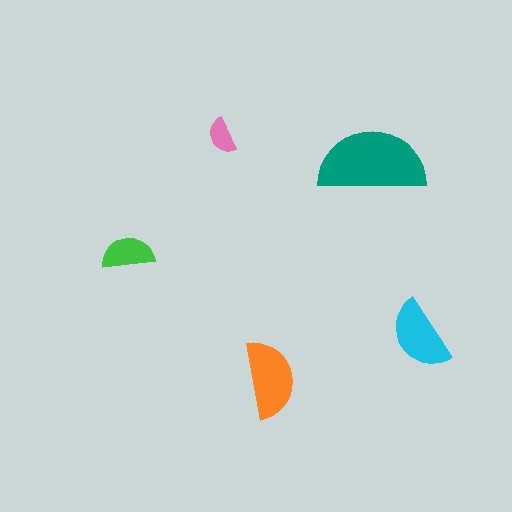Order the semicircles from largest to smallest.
the teal one, the orange one, the cyan one, the green one, the pink one.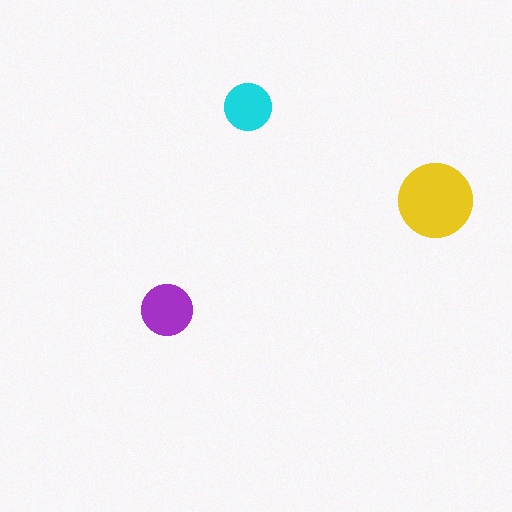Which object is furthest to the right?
The yellow circle is rightmost.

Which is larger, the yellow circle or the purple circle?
The yellow one.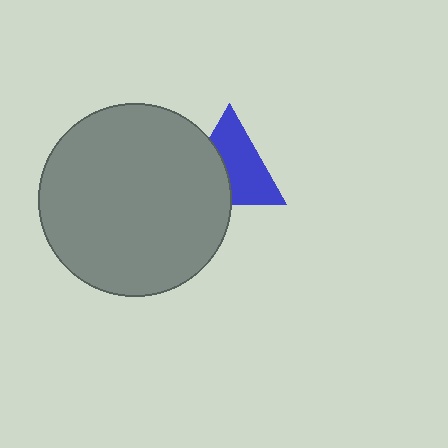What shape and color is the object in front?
The object in front is a gray circle.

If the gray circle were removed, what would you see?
You would see the complete blue triangle.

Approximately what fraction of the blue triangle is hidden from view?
Roughly 40% of the blue triangle is hidden behind the gray circle.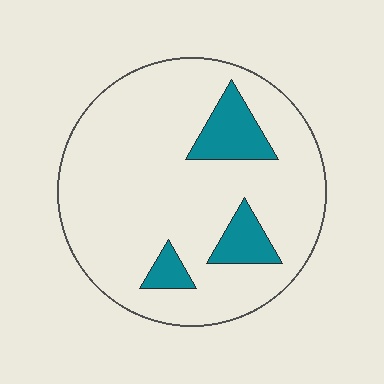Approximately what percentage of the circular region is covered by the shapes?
Approximately 15%.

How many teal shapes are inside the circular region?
3.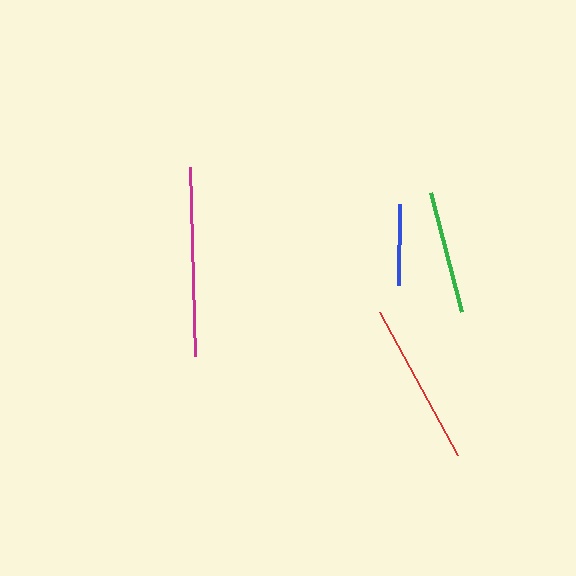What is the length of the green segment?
The green segment is approximately 123 pixels long.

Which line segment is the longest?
The magenta line is the longest at approximately 190 pixels.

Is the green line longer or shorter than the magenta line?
The magenta line is longer than the green line.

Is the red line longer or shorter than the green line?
The red line is longer than the green line.